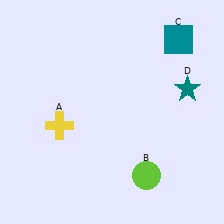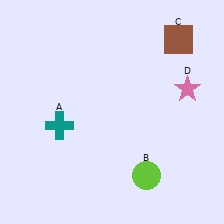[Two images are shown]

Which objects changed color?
A changed from yellow to teal. C changed from teal to brown. D changed from teal to pink.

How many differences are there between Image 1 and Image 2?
There are 3 differences between the two images.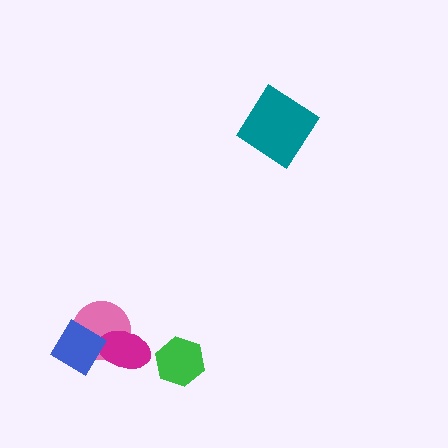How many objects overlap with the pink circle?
2 objects overlap with the pink circle.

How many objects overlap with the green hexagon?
0 objects overlap with the green hexagon.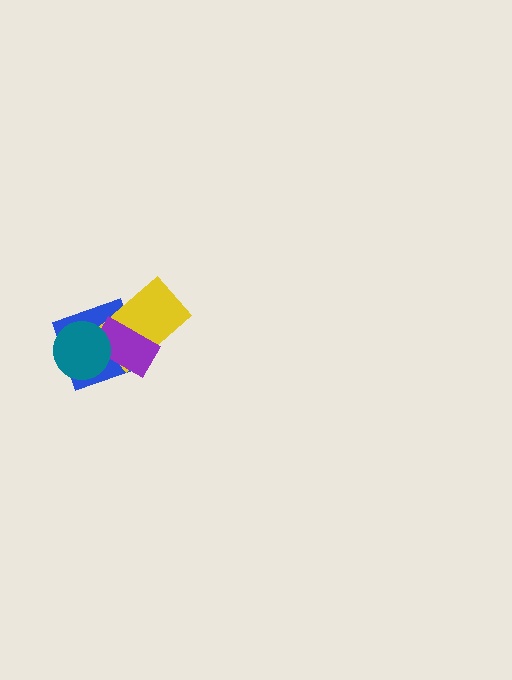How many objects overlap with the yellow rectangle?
2 objects overlap with the yellow rectangle.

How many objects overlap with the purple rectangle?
3 objects overlap with the purple rectangle.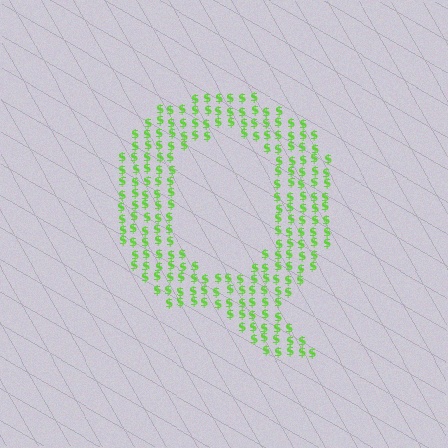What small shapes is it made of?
It is made of small dollar signs.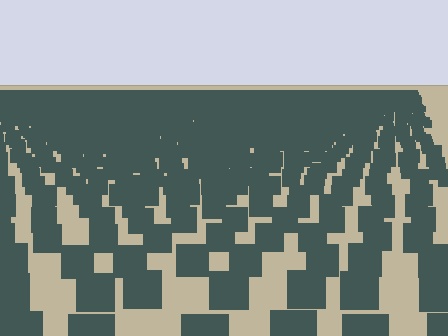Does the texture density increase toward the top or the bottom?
Density increases toward the top.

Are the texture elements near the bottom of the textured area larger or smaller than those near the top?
Larger. Near the bottom, elements are closer to the viewer and appear at a bigger on-screen size.